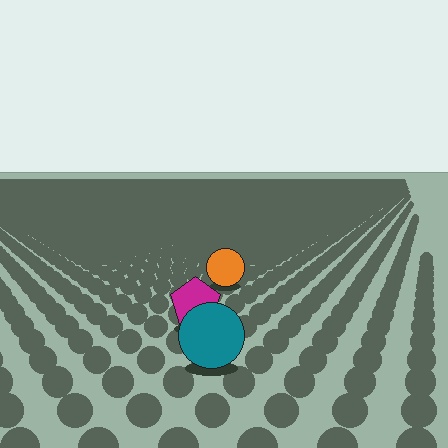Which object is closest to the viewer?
The teal circle is closest. The texture marks near it are larger and more spread out.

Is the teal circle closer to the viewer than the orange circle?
Yes. The teal circle is closer — you can tell from the texture gradient: the ground texture is coarser near it.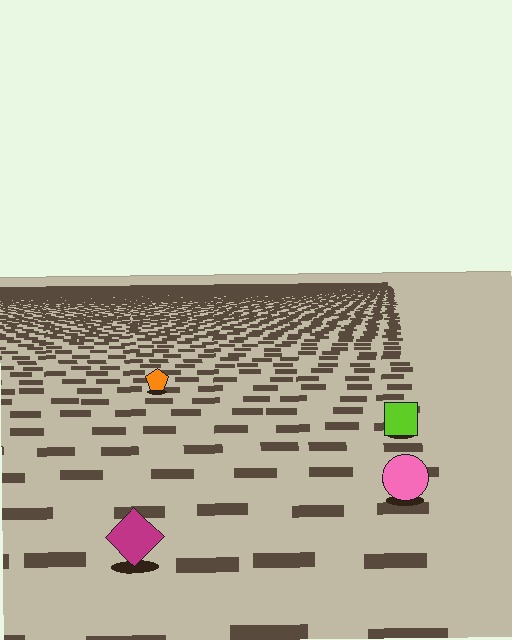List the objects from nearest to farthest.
From nearest to farthest: the magenta diamond, the pink circle, the lime square, the orange pentagon.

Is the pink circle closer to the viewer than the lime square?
Yes. The pink circle is closer — you can tell from the texture gradient: the ground texture is coarser near it.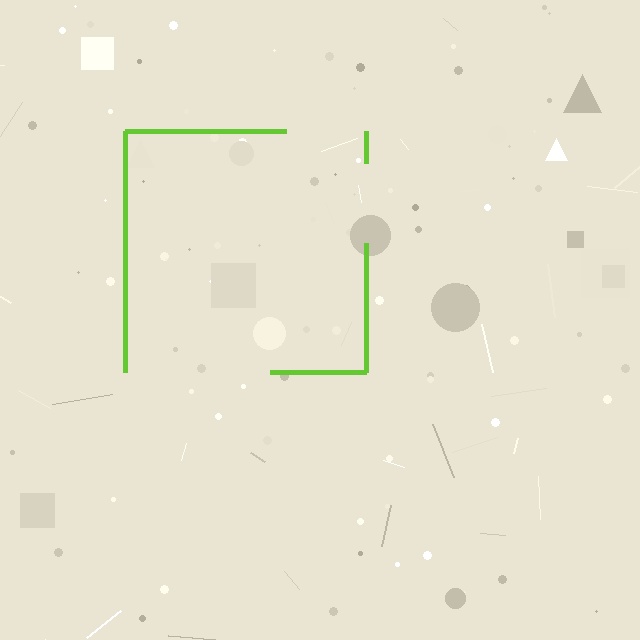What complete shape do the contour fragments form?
The contour fragments form a square.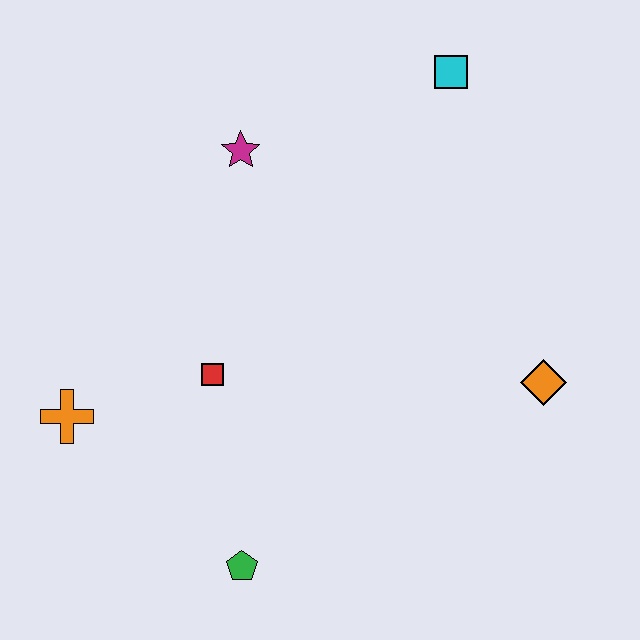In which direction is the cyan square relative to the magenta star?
The cyan square is to the right of the magenta star.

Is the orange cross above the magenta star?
No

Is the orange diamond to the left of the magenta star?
No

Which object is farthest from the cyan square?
The green pentagon is farthest from the cyan square.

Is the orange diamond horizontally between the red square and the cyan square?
No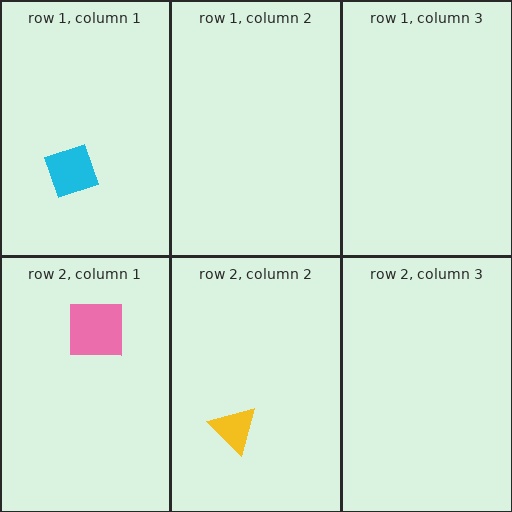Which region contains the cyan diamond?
The row 1, column 1 region.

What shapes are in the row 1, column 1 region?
The cyan diamond.